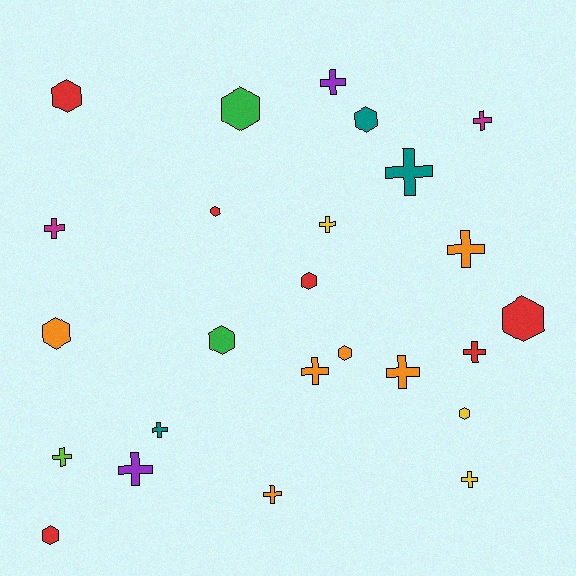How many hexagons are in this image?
There are 11 hexagons.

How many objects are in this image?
There are 25 objects.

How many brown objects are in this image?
There are no brown objects.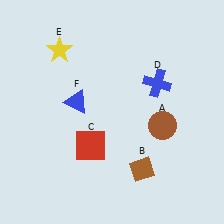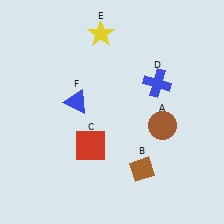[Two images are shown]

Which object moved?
The yellow star (E) moved right.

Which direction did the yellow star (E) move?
The yellow star (E) moved right.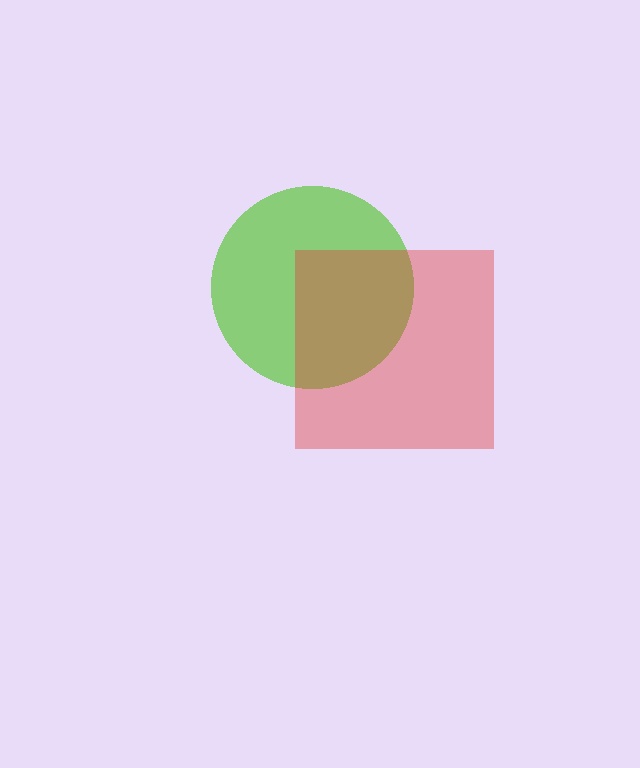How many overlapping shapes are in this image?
There are 2 overlapping shapes in the image.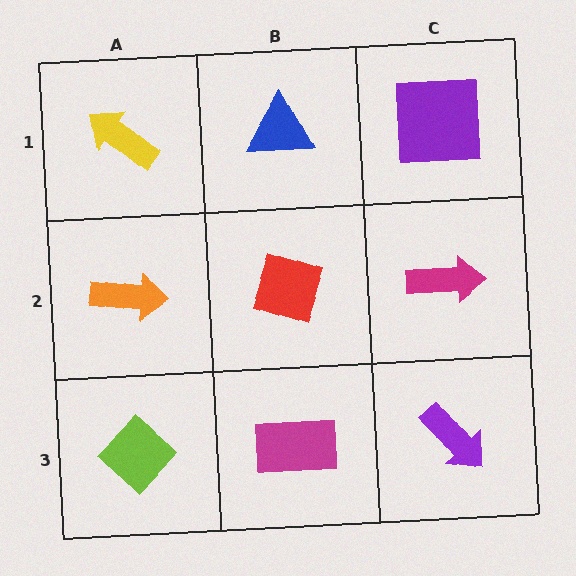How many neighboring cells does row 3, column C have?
2.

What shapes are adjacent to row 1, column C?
A magenta arrow (row 2, column C), a blue triangle (row 1, column B).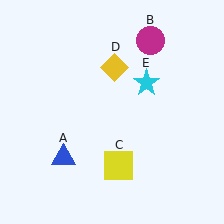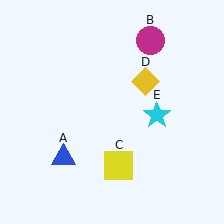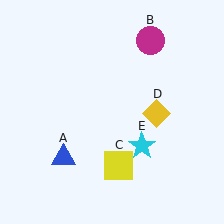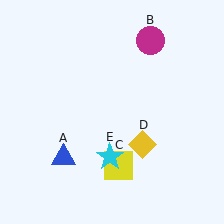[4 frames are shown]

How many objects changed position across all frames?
2 objects changed position: yellow diamond (object D), cyan star (object E).